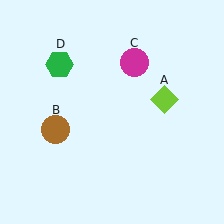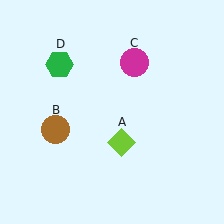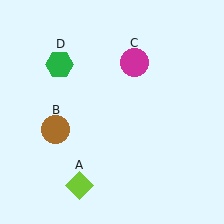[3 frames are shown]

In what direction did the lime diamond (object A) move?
The lime diamond (object A) moved down and to the left.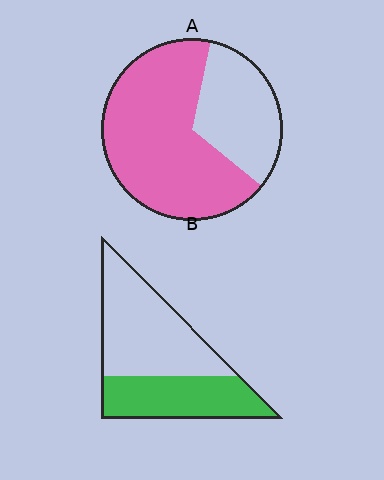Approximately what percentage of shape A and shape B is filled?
A is approximately 70% and B is approximately 40%.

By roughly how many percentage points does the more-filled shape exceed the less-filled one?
By roughly 25 percentage points (A over B).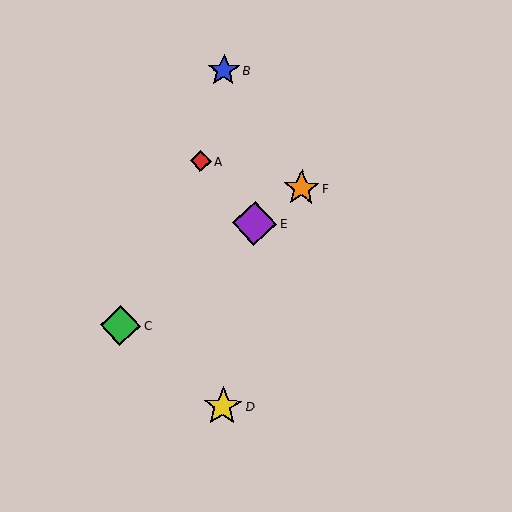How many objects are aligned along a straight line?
3 objects (C, E, F) are aligned along a straight line.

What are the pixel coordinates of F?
Object F is at (301, 188).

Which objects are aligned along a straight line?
Objects C, E, F are aligned along a straight line.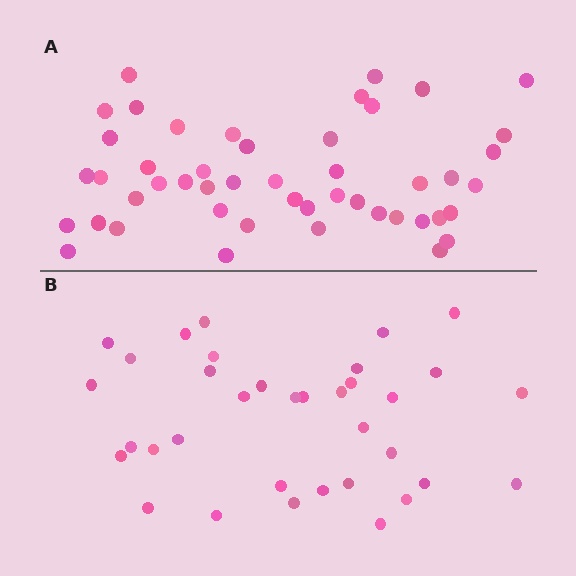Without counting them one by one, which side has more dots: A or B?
Region A (the top region) has more dots.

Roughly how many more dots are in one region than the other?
Region A has approximately 15 more dots than region B.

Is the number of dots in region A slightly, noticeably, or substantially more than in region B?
Region A has noticeably more, but not dramatically so. The ratio is roughly 1.4 to 1.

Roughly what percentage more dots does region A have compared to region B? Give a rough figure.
About 35% more.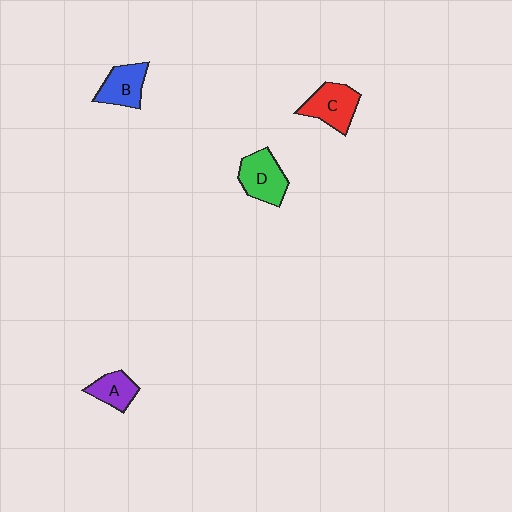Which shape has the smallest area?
Shape A (purple).